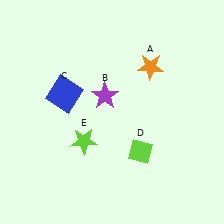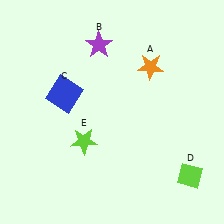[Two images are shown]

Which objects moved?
The objects that moved are: the purple star (B), the lime diamond (D).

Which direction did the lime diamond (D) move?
The lime diamond (D) moved right.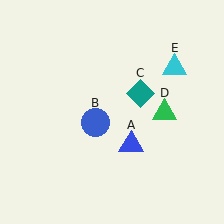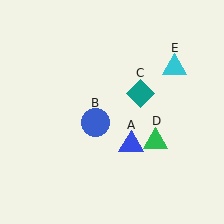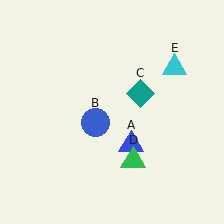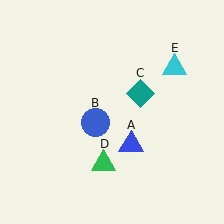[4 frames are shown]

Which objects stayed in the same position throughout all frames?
Blue triangle (object A) and blue circle (object B) and teal diamond (object C) and cyan triangle (object E) remained stationary.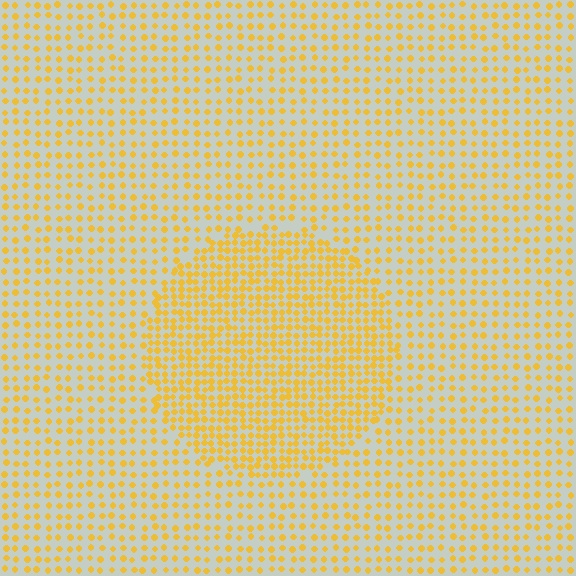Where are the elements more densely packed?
The elements are more densely packed inside the circle boundary.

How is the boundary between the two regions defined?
The boundary is defined by a change in element density (approximately 1.9x ratio). All elements are the same color, size, and shape.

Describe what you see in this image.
The image contains small yellow elements arranged at two different densities. A circle-shaped region is visible where the elements are more densely packed than the surrounding area.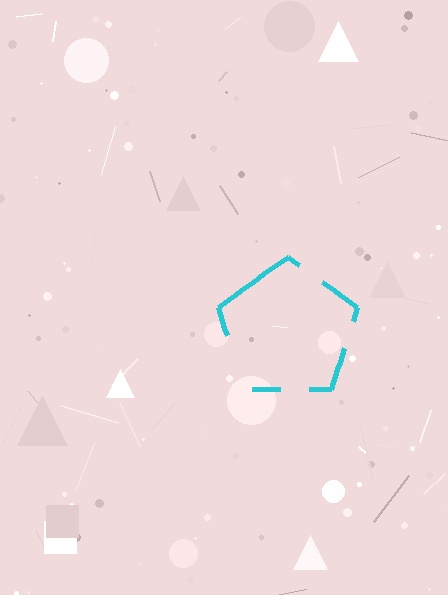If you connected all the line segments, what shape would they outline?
They would outline a pentagon.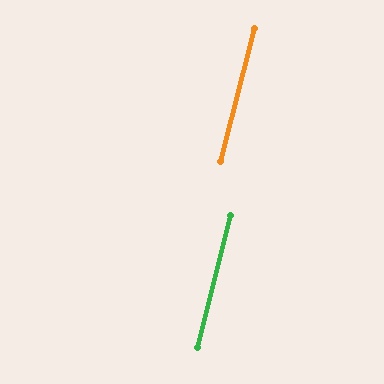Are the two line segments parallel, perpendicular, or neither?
Parallel — their directions differ by only 0.2°.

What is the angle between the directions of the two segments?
Approximately 0 degrees.